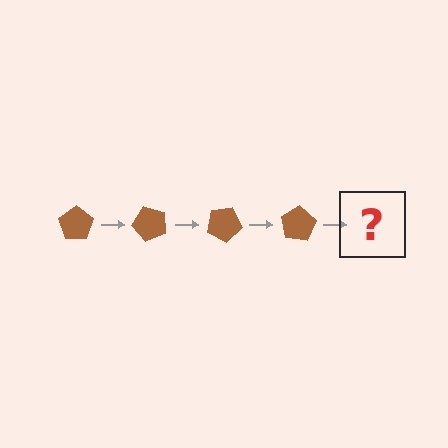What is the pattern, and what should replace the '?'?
The pattern is that the pentagon rotates 50 degrees each step. The '?' should be a brown pentagon rotated 200 degrees.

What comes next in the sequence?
The next element should be a brown pentagon rotated 200 degrees.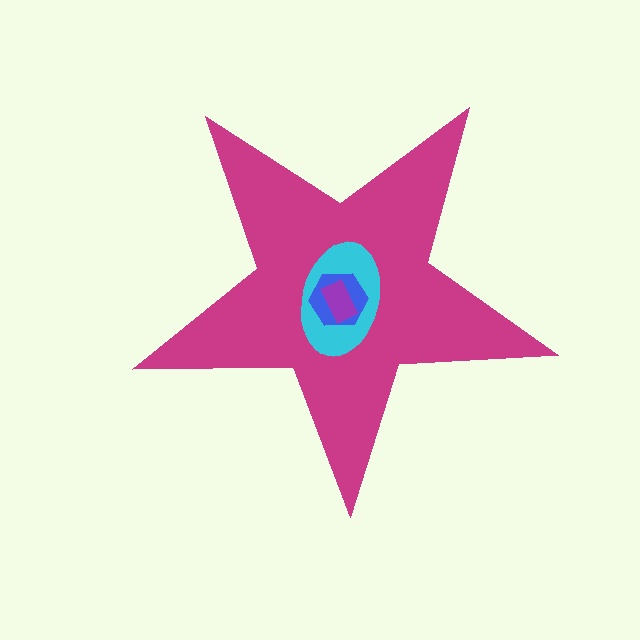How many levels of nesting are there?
4.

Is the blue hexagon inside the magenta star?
Yes.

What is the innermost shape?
The purple rectangle.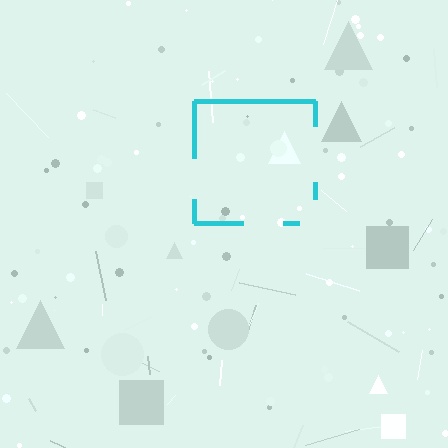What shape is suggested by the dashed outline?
The dashed outline suggests a square.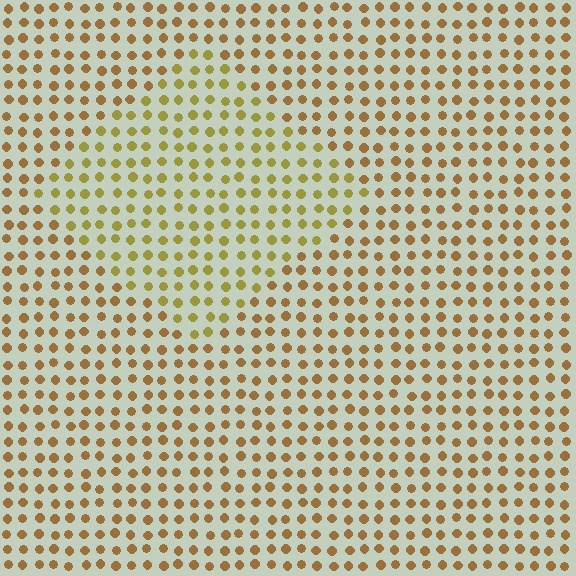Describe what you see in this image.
The image is filled with small brown elements in a uniform arrangement. A diamond-shaped region is visible where the elements are tinted to a slightly different hue, forming a subtle color boundary.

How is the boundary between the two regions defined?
The boundary is defined purely by a slight shift in hue (about 26 degrees). Spacing, size, and orientation are identical on both sides.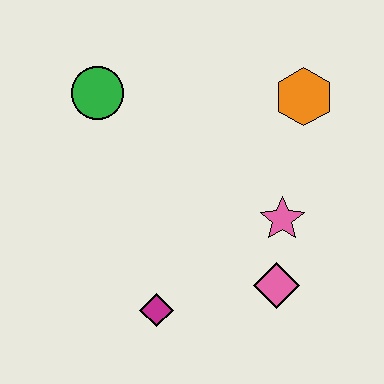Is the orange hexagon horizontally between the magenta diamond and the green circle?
No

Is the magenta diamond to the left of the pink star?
Yes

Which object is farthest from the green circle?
The pink diamond is farthest from the green circle.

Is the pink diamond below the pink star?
Yes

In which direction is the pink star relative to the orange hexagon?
The pink star is below the orange hexagon.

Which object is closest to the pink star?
The pink diamond is closest to the pink star.